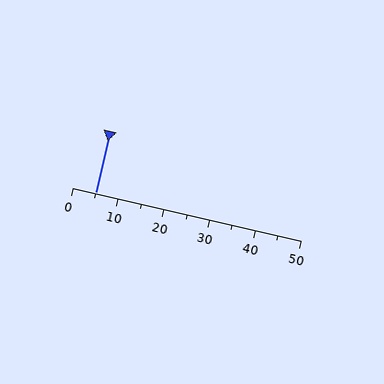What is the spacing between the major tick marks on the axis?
The major ticks are spaced 10 apart.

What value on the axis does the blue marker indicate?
The marker indicates approximately 5.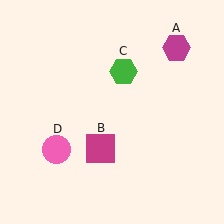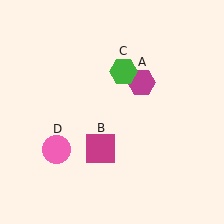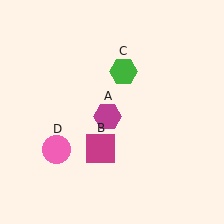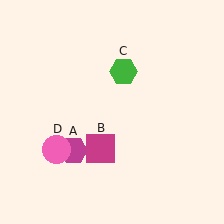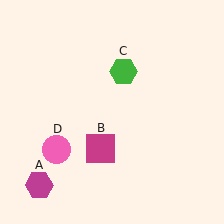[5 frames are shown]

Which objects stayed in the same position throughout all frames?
Magenta square (object B) and green hexagon (object C) and pink circle (object D) remained stationary.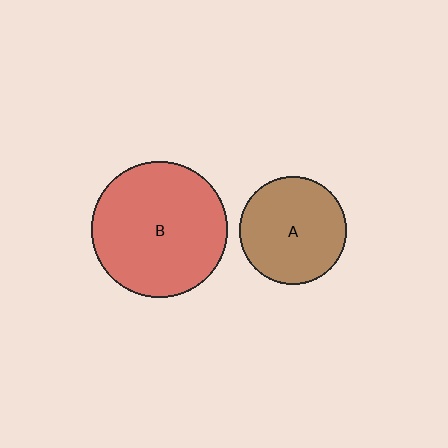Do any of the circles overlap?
No, none of the circles overlap.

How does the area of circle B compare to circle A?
Approximately 1.6 times.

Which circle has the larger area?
Circle B (red).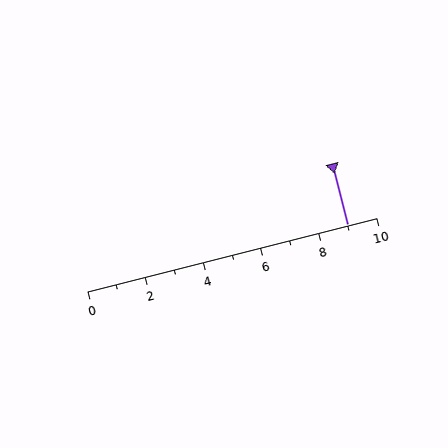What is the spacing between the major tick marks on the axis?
The major ticks are spaced 2 apart.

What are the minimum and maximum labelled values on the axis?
The axis runs from 0 to 10.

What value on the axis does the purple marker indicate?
The marker indicates approximately 9.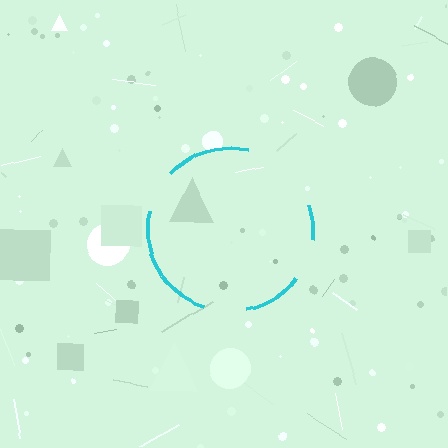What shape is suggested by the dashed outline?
The dashed outline suggests a circle.